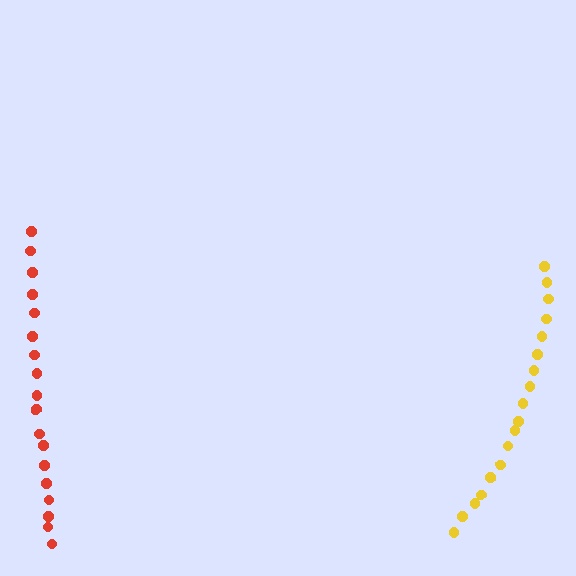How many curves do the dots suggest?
There are 2 distinct paths.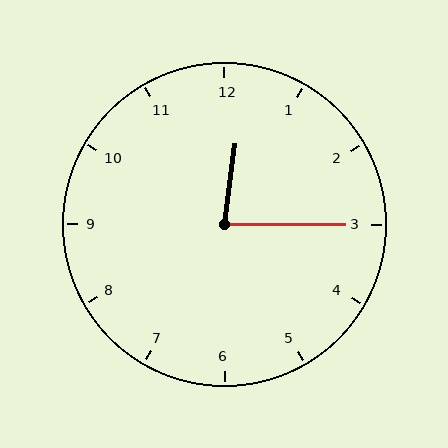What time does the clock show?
12:15.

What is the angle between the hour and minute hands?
Approximately 82 degrees.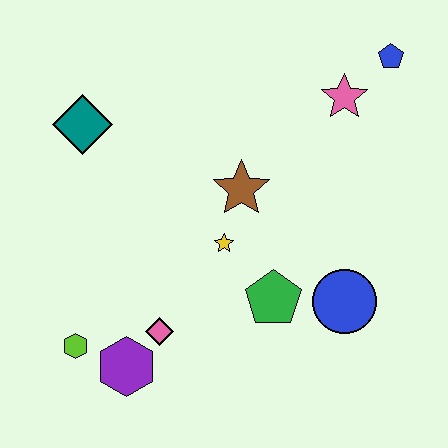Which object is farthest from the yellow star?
The blue pentagon is farthest from the yellow star.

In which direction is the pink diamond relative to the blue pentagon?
The pink diamond is below the blue pentagon.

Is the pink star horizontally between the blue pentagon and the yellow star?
Yes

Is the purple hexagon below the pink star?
Yes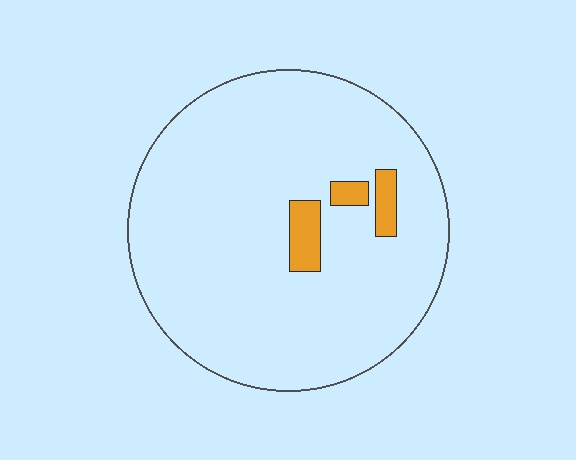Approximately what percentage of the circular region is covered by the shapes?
Approximately 5%.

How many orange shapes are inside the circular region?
3.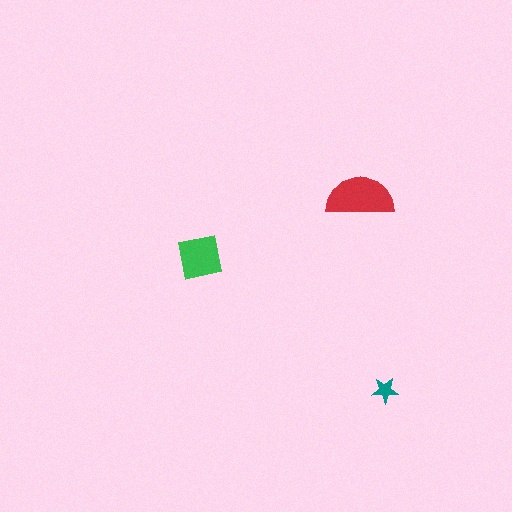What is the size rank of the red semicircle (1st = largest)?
1st.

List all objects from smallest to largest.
The teal star, the green square, the red semicircle.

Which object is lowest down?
The teal star is bottommost.